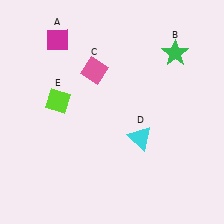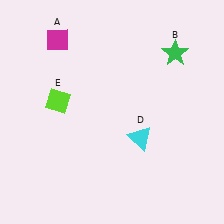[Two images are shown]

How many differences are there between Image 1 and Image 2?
There is 1 difference between the two images.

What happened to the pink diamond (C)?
The pink diamond (C) was removed in Image 2. It was in the top-left area of Image 1.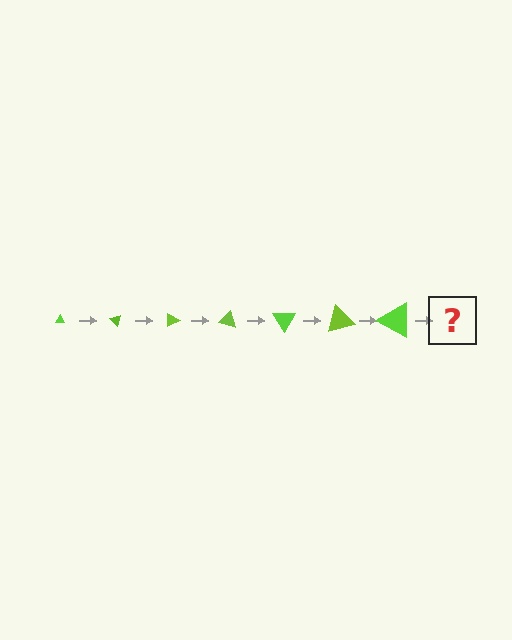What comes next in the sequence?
The next element should be a triangle, larger than the previous one and rotated 315 degrees from the start.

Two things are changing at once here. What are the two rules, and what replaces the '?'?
The two rules are that the triangle grows larger each step and it rotates 45 degrees each step. The '?' should be a triangle, larger than the previous one and rotated 315 degrees from the start.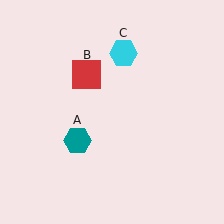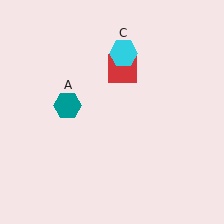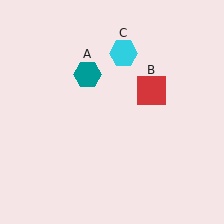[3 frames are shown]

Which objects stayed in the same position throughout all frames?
Cyan hexagon (object C) remained stationary.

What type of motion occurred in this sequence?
The teal hexagon (object A), red square (object B) rotated clockwise around the center of the scene.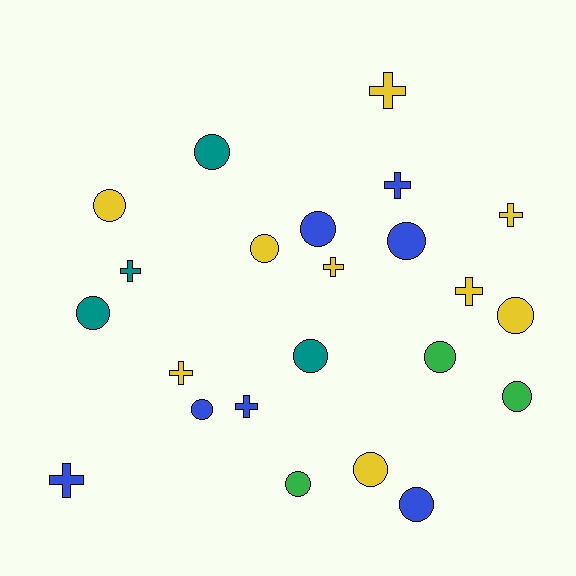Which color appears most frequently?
Yellow, with 9 objects.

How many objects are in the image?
There are 23 objects.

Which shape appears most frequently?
Circle, with 14 objects.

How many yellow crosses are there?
There are 5 yellow crosses.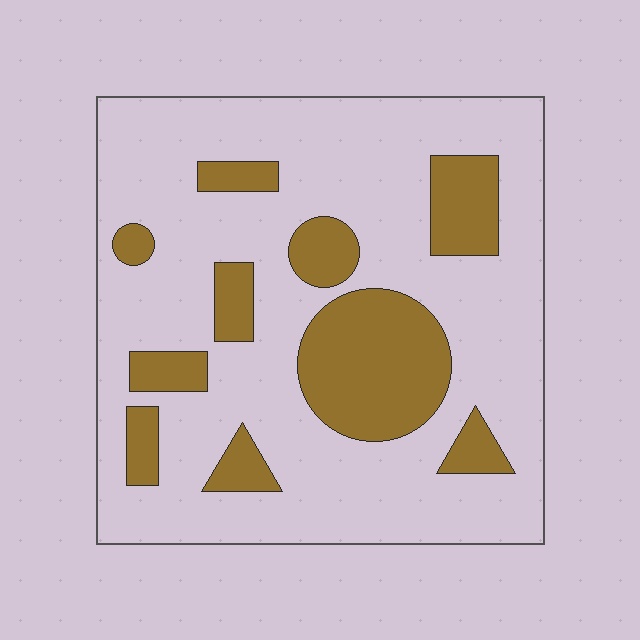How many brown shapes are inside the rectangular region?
10.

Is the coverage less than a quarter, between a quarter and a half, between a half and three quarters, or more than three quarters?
Less than a quarter.